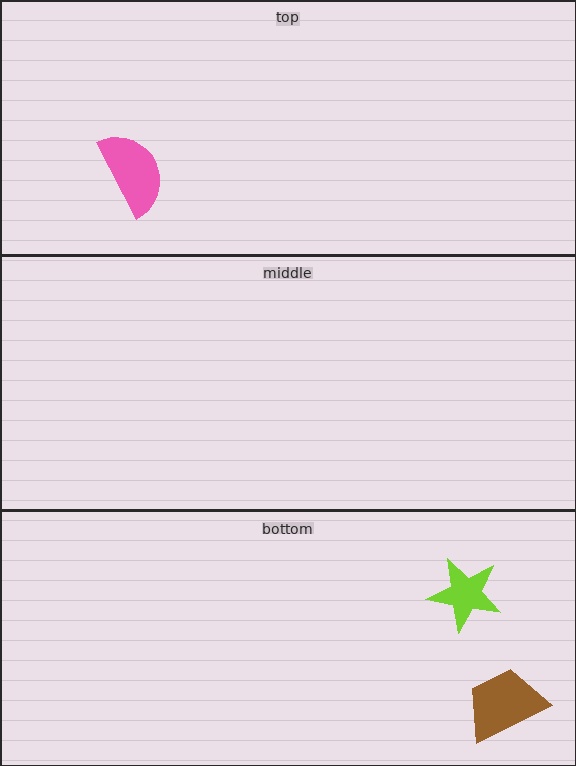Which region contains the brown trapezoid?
The bottom region.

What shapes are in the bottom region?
The brown trapezoid, the lime star.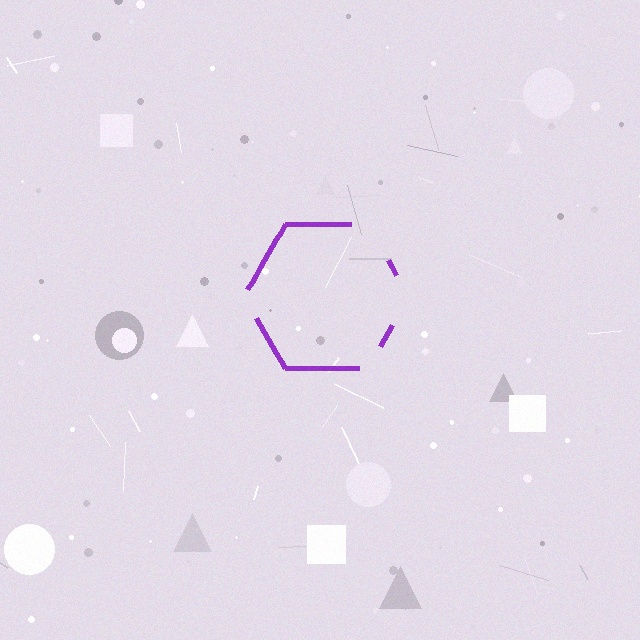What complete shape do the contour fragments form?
The contour fragments form a hexagon.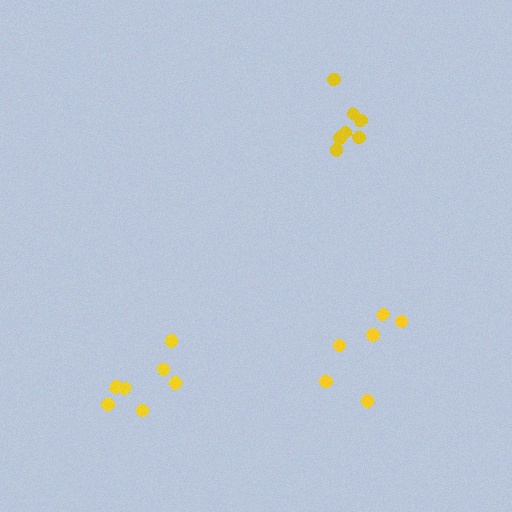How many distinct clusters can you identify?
There are 3 distinct clusters.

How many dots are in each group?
Group 1: 7 dots, Group 2: 6 dots, Group 3: 7 dots (20 total).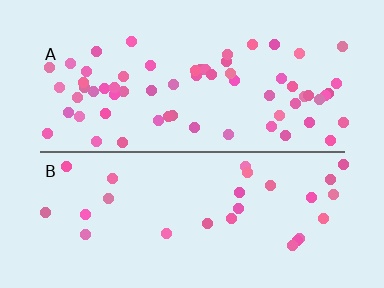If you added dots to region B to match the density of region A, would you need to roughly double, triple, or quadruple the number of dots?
Approximately double.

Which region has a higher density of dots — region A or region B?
A (the top).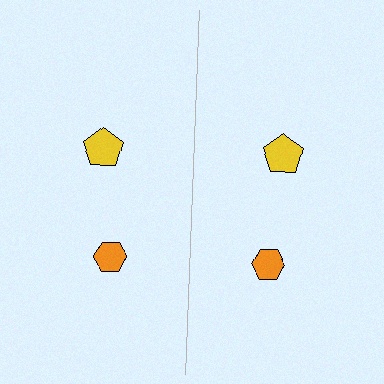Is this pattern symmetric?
Yes, this pattern has bilateral (reflection) symmetry.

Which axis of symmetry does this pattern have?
The pattern has a vertical axis of symmetry running through the center of the image.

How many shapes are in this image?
There are 4 shapes in this image.